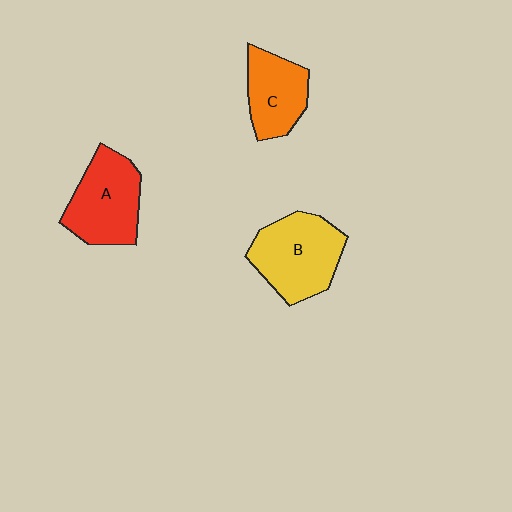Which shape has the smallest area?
Shape C (orange).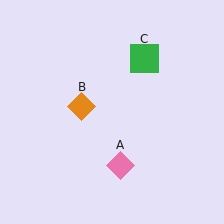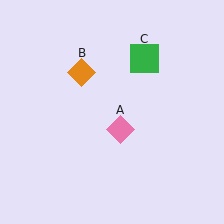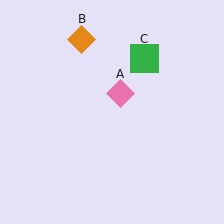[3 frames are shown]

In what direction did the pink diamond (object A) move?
The pink diamond (object A) moved up.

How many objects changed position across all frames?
2 objects changed position: pink diamond (object A), orange diamond (object B).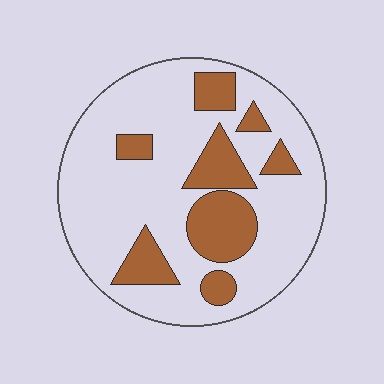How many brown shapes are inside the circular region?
8.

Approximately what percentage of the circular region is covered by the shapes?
Approximately 25%.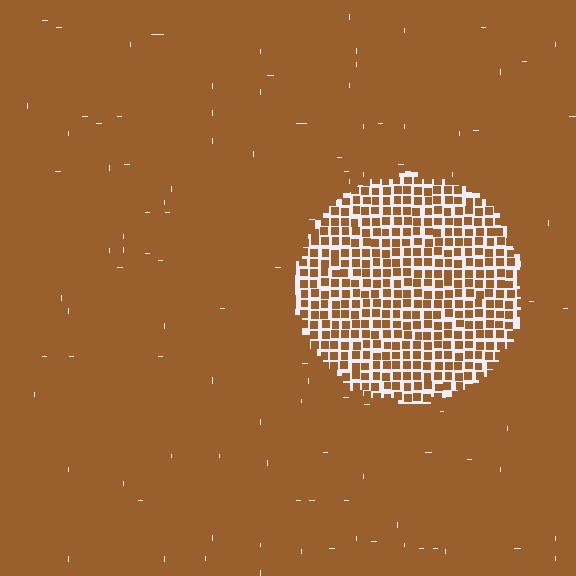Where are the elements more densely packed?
The elements are more densely packed outside the circle boundary.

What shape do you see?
I see a circle.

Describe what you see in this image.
The image contains small brown elements arranged at two different densities. A circle-shaped region is visible where the elements are less densely packed than the surrounding area.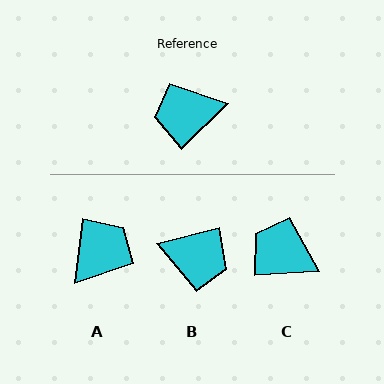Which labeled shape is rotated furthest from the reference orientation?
B, about 149 degrees away.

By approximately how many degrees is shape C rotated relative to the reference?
Approximately 41 degrees clockwise.